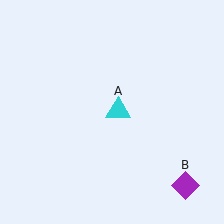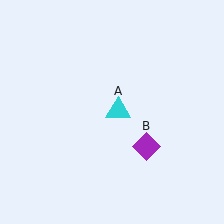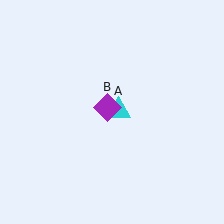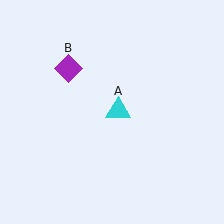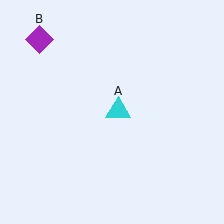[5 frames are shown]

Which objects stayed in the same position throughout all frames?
Cyan triangle (object A) remained stationary.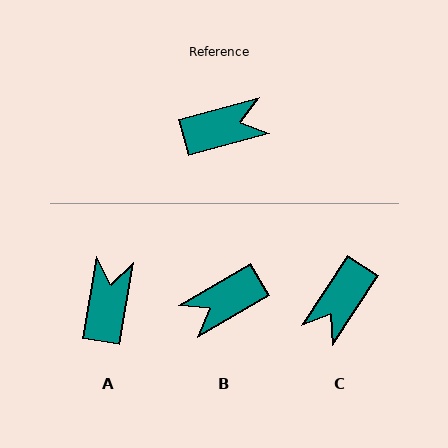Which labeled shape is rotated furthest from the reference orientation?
B, about 165 degrees away.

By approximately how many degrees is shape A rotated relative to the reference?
Approximately 65 degrees counter-clockwise.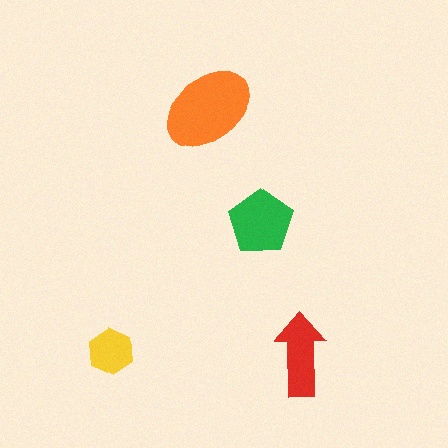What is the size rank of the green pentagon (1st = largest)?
2nd.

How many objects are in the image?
There are 4 objects in the image.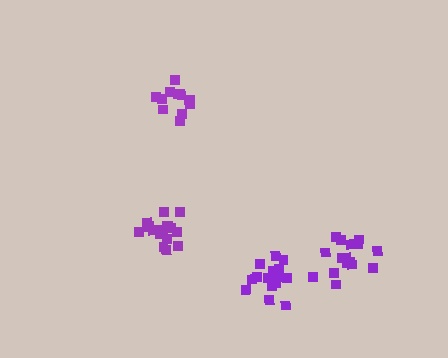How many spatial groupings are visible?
There are 4 spatial groupings.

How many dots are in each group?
Group 1: 15 dots, Group 2: 16 dots, Group 3: 18 dots, Group 4: 12 dots (61 total).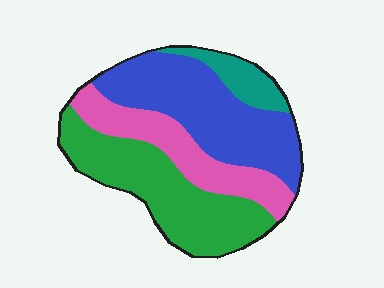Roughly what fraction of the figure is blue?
Blue takes up about one third (1/3) of the figure.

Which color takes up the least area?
Teal, at roughly 10%.